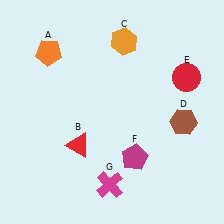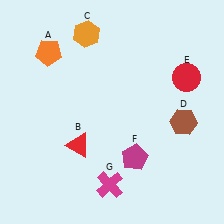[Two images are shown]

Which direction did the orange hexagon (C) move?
The orange hexagon (C) moved left.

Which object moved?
The orange hexagon (C) moved left.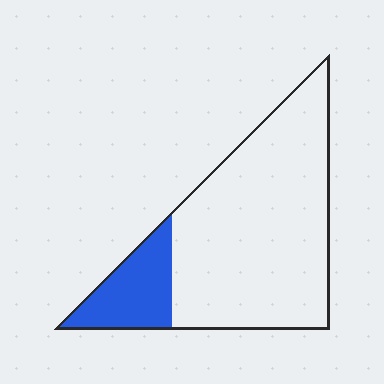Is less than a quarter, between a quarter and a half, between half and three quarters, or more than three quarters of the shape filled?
Less than a quarter.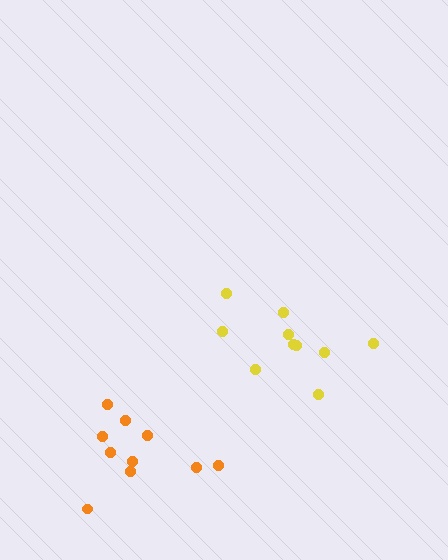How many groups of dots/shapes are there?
There are 2 groups.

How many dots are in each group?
Group 1: 10 dots, Group 2: 10 dots (20 total).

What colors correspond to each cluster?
The clusters are colored: orange, yellow.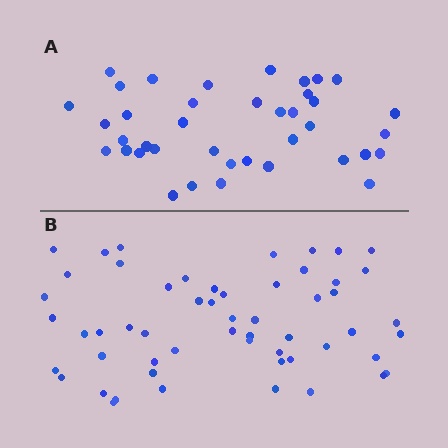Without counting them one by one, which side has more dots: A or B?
Region B (the bottom region) has more dots.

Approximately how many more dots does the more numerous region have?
Region B has approximately 15 more dots than region A.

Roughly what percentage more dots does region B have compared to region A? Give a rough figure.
About 40% more.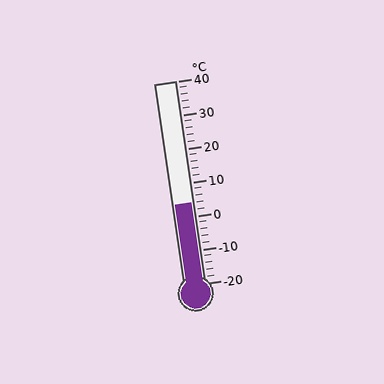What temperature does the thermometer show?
The thermometer shows approximately 4°C.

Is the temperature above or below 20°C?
The temperature is below 20°C.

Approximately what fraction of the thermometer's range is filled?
The thermometer is filled to approximately 40% of its range.